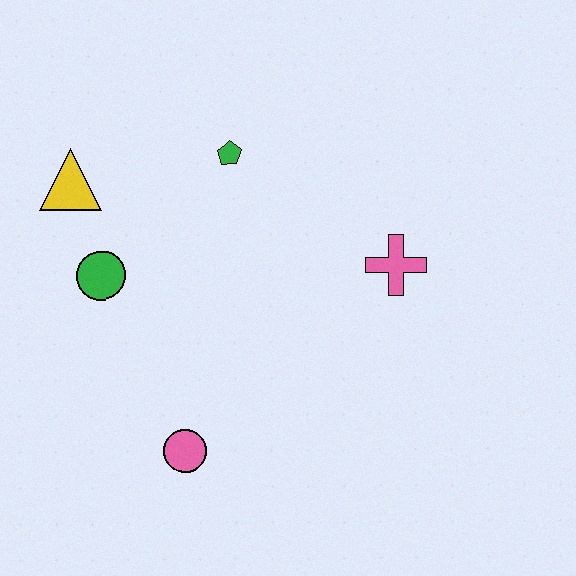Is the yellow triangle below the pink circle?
No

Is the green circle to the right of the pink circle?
No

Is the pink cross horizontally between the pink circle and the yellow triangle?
No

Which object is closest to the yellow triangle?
The green circle is closest to the yellow triangle.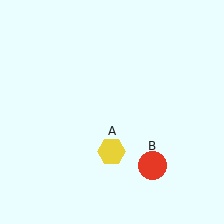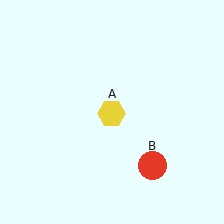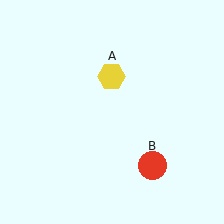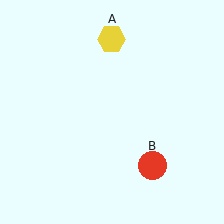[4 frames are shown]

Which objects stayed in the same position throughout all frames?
Red circle (object B) remained stationary.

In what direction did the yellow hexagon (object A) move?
The yellow hexagon (object A) moved up.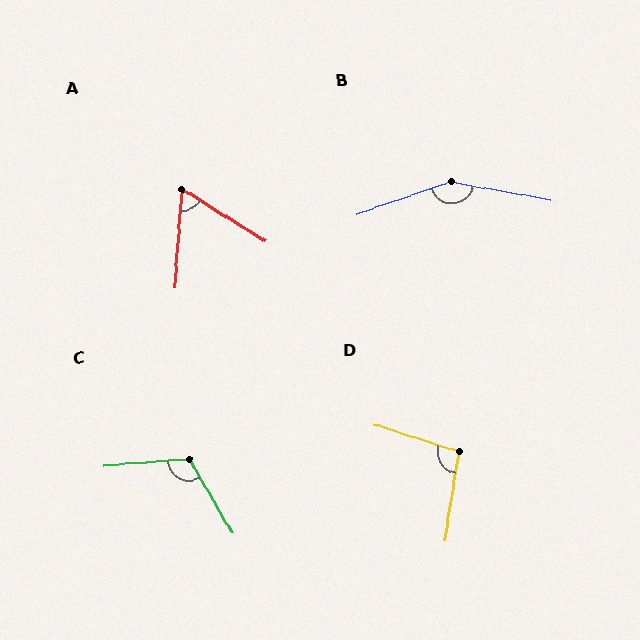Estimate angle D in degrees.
Approximately 98 degrees.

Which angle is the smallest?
A, at approximately 62 degrees.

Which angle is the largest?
B, at approximately 150 degrees.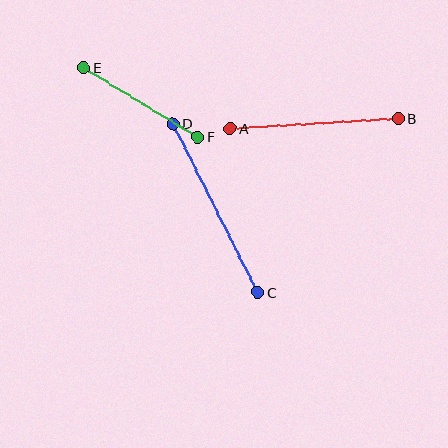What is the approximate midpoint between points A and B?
The midpoint is at approximately (314, 123) pixels.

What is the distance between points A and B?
The distance is approximately 168 pixels.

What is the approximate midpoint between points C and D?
The midpoint is at approximately (215, 208) pixels.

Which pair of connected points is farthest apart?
Points C and D are farthest apart.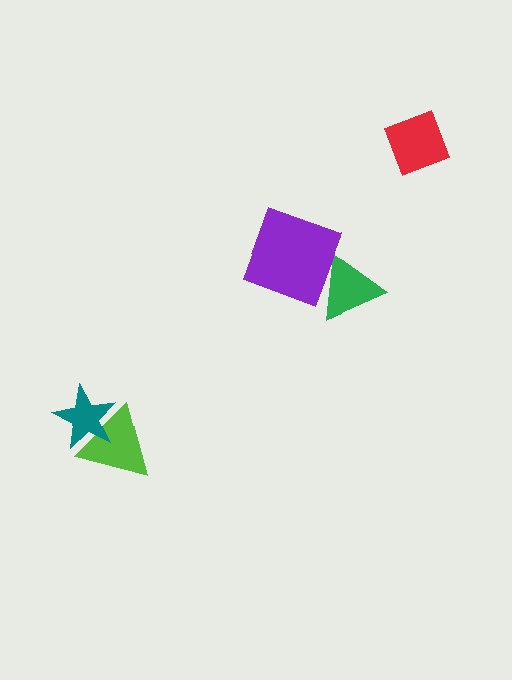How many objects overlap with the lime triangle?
1 object overlaps with the lime triangle.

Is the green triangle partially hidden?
Yes, it is partially covered by another shape.